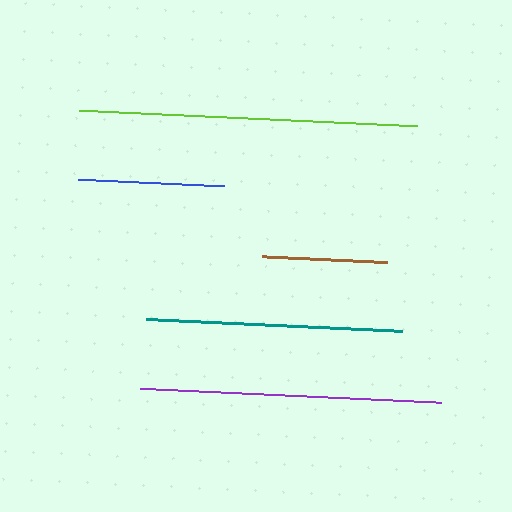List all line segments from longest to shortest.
From longest to shortest: lime, purple, teal, blue, brown.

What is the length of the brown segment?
The brown segment is approximately 125 pixels long.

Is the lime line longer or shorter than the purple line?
The lime line is longer than the purple line.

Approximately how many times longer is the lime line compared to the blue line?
The lime line is approximately 2.3 times the length of the blue line.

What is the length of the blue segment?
The blue segment is approximately 146 pixels long.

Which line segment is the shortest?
The brown line is the shortest at approximately 125 pixels.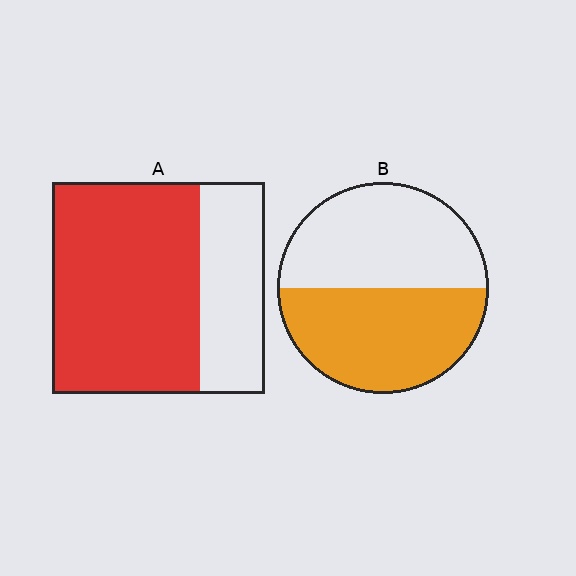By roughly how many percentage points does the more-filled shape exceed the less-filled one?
By roughly 20 percentage points (A over B).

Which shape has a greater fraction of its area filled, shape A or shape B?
Shape A.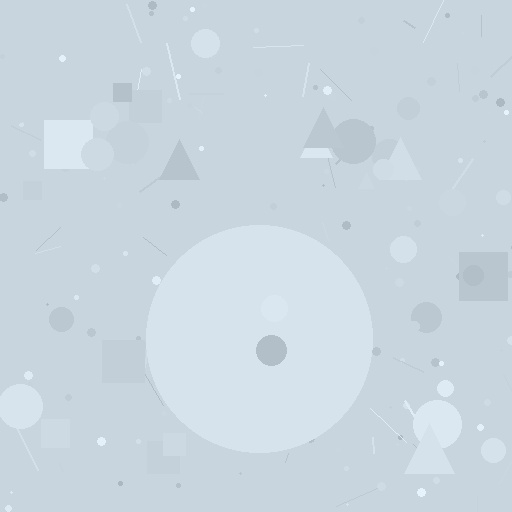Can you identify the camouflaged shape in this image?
The camouflaged shape is a circle.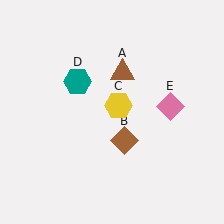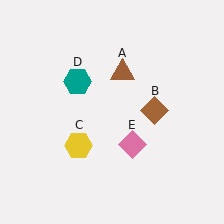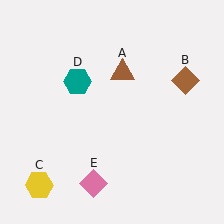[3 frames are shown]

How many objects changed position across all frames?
3 objects changed position: brown diamond (object B), yellow hexagon (object C), pink diamond (object E).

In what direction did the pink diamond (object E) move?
The pink diamond (object E) moved down and to the left.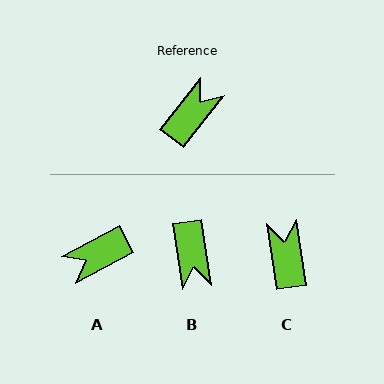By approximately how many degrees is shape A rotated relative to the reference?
Approximately 155 degrees counter-clockwise.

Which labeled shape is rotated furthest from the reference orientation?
A, about 155 degrees away.